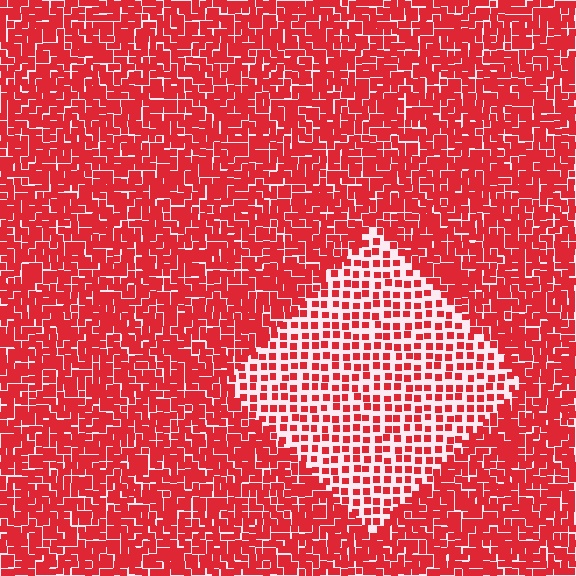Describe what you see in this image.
The image contains small red elements arranged at two different densities. A diamond-shaped region is visible where the elements are less densely packed than the surrounding area.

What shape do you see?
I see a diamond.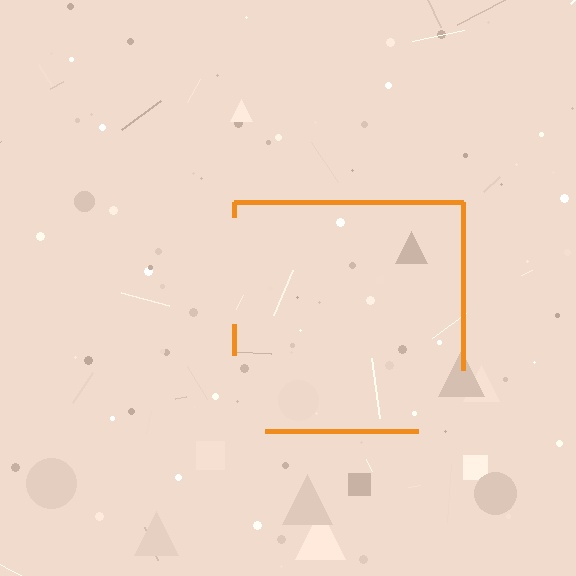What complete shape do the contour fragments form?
The contour fragments form a square.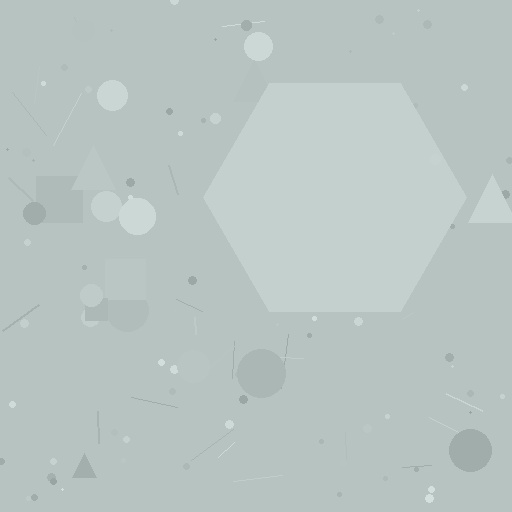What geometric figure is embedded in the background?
A hexagon is embedded in the background.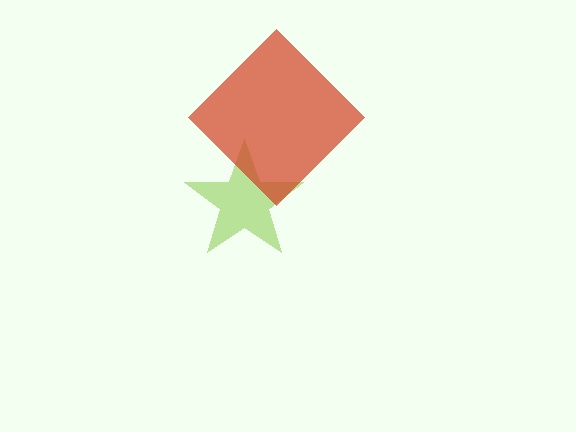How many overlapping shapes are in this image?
There are 2 overlapping shapes in the image.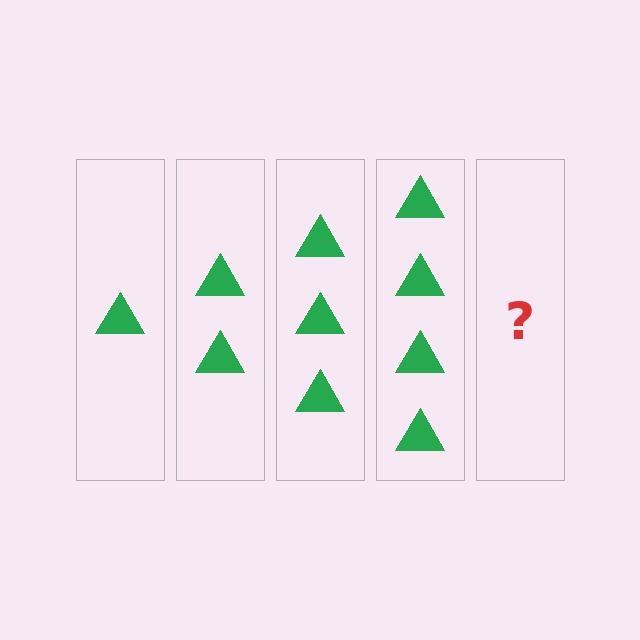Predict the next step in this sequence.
The next step is 5 triangles.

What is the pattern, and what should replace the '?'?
The pattern is that each step adds one more triangle. The '?' should be 5 triangles.